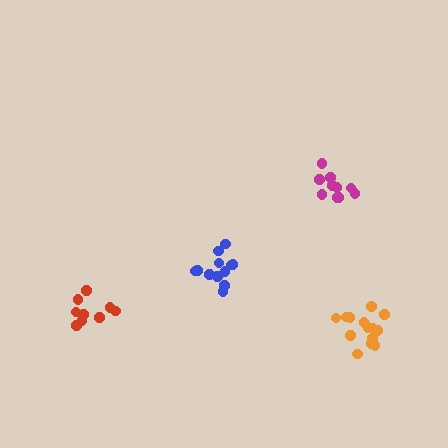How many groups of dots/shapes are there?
There are 4 groups.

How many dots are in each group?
Group 1: 14 dots, Group 2: 10 dots, Group 3: 12 dots, Group 4: 9 dots (45 total).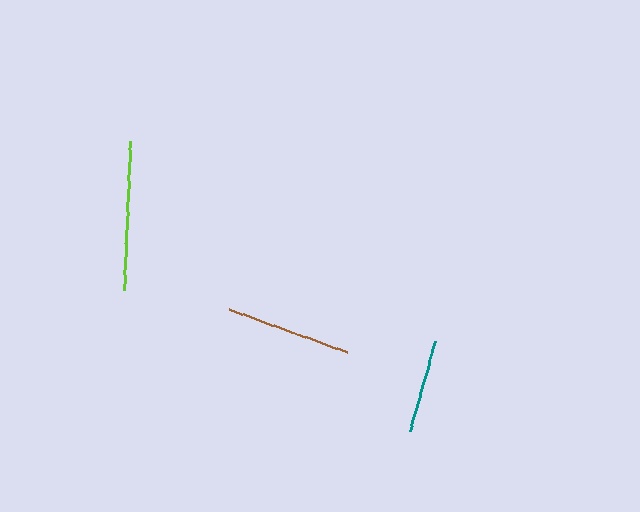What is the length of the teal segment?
The teal segment is approximately 93 pixels long.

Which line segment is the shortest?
The teal line is the shortest at approximately 93 pixels.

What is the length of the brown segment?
The brown segment is approximately 126 pixels long.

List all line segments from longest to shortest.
From longest to shortest: lime, brown, teal.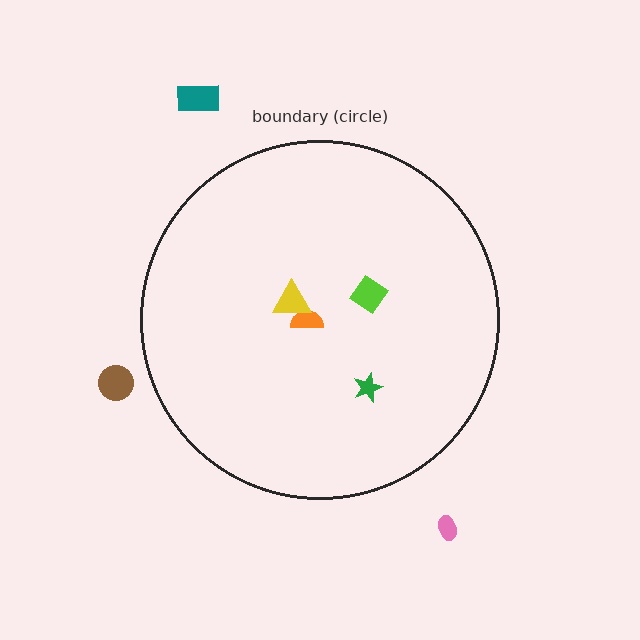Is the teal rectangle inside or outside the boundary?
Outside.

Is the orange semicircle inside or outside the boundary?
Inside.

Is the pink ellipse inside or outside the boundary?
Outside.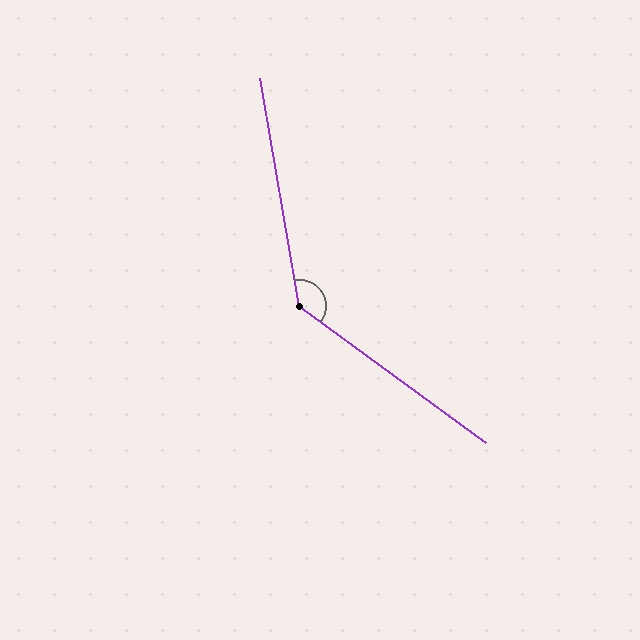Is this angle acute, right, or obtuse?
It is obtuse.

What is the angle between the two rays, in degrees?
Approximately 136 degrees.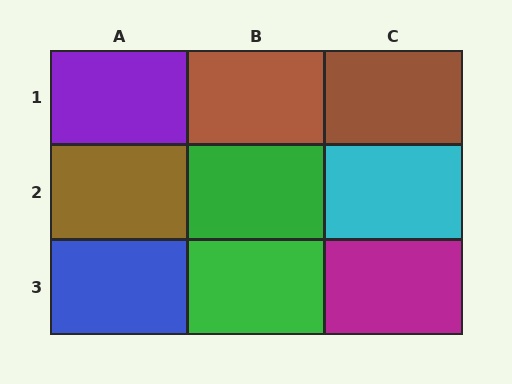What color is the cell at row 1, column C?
Brown.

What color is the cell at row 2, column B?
Green.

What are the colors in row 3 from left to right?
Blue, green, magenta.